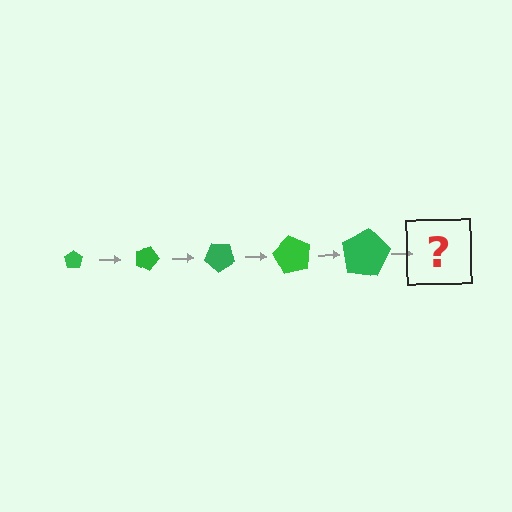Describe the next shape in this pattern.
It should be a pentagon, larger than the previous one and rotated 100 degrees from the start.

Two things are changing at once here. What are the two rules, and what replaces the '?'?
The two rules are that the pentagon grows larger each step and it rotates 20 degrees each step. The '?' should be a pentagon, larger than the previous one and rotated 100 degrees from the start.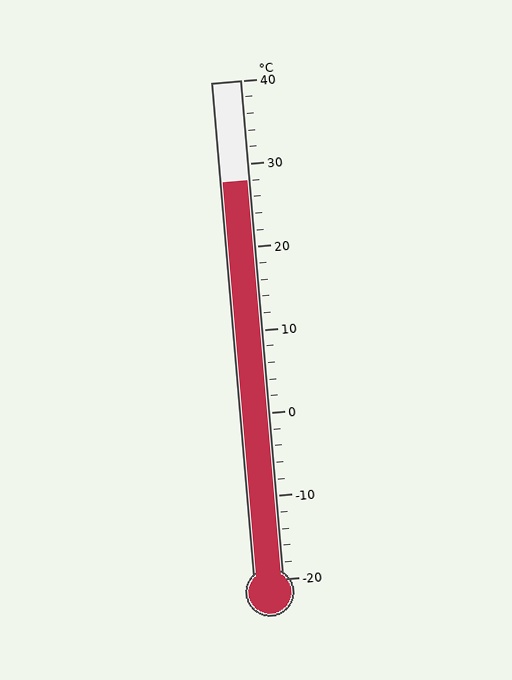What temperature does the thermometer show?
The thermometer shows approximately 28°C.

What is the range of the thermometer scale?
The thermometer scale ranges from -20°C to 40°C.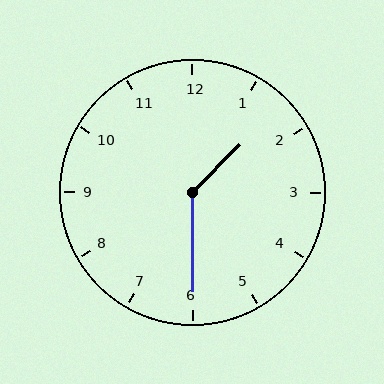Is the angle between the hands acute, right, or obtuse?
It is obtuse.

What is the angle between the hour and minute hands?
Approximately 135 degrees.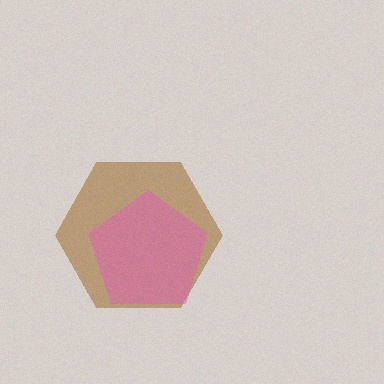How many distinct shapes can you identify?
There are 2 distinct shapes: a brown hexagon, a pink pentagon.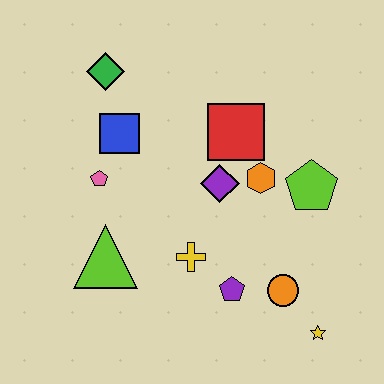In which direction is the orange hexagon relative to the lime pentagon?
The orange hexagon is to the left of the lime pentagon.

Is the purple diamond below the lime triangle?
No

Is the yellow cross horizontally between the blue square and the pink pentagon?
No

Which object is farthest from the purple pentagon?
The green diamond is farthest from the purple pentagon.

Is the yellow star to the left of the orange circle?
No